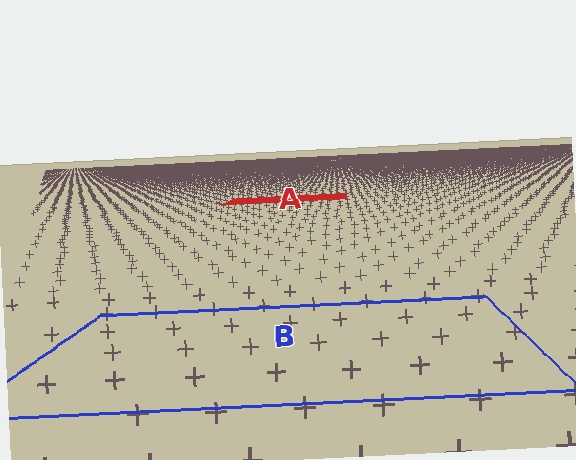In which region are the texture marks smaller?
The texture marks are smaller in region A, because it is farther away.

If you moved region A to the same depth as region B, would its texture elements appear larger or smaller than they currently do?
They would appear larger. At a closer depth, the same texture elements are projected at a bigger on-screen size.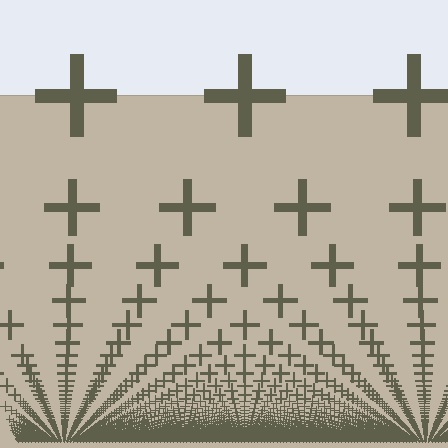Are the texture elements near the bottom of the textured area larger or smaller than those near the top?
Smaller. The gradient is inverted — elements near the bottom are smaller and denser.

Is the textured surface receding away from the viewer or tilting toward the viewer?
The surface appears to tilt toward the viewer. Texture elements get larger and sparser toward the top.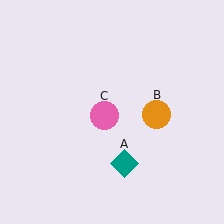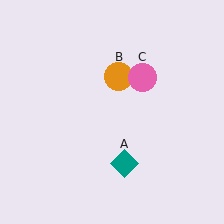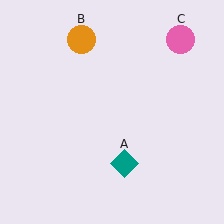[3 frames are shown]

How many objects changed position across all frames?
2 objects changed position: orange circle (object B), pink circle (object C).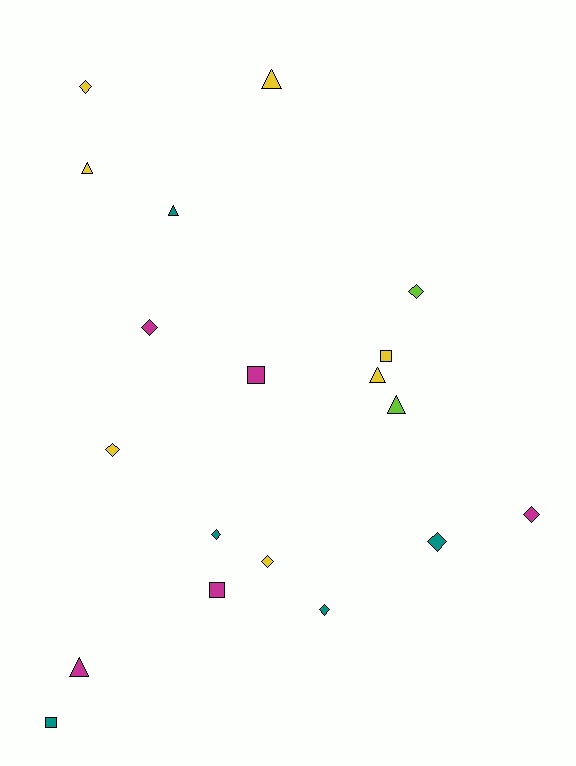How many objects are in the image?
There are 19 objects.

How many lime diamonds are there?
There is 1 lime diamond.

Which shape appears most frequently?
Diamond, with 9 objects.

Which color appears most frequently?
Yellow, with 7 objects.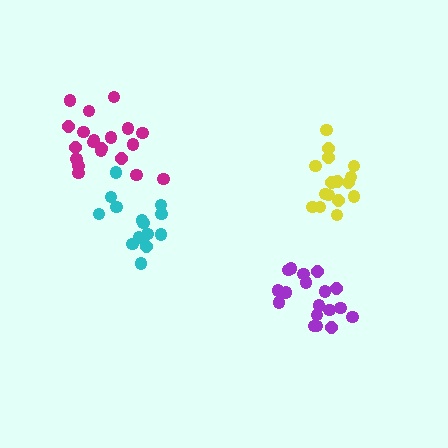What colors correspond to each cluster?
The clusters are colored: yellow, purple, cyan, magenta.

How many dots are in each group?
Group 1: 16 dots, Group 2: 18 dots, Group 3: 14 dots, Group 4: 20 dots (68 total).